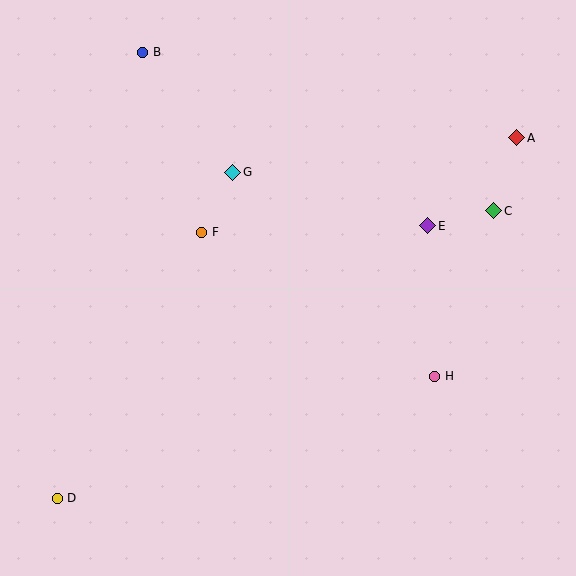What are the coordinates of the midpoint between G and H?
The midpoint between G and H is at (334, 274).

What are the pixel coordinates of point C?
Point C is at (494, 211).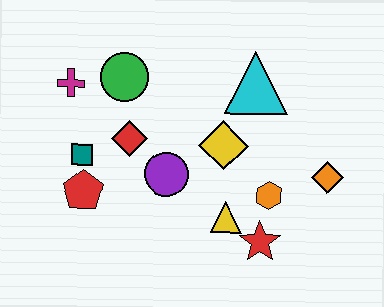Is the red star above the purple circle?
No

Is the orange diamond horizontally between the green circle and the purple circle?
No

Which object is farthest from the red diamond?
The orange diamond is farthest from the red diamond.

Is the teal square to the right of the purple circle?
No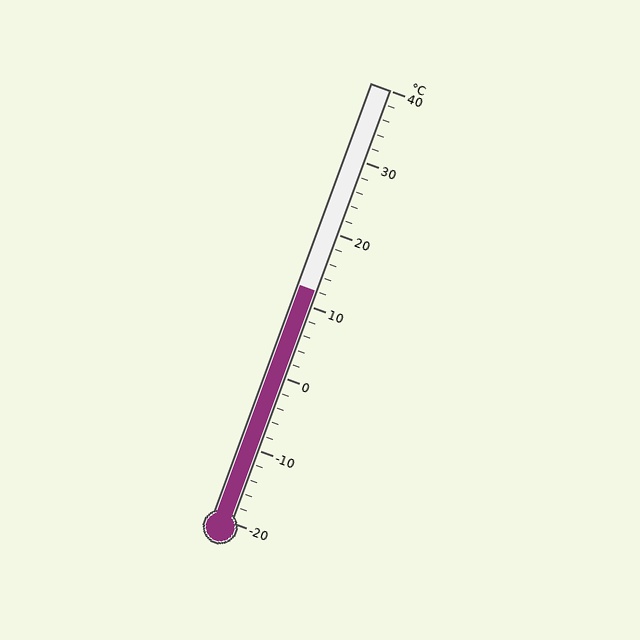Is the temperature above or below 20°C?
The temperature is below 20°C.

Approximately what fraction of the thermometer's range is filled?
The thermometer is filled to approximately 55% of its range.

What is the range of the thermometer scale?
The thermometer scale ranges from -20°C to 40°C.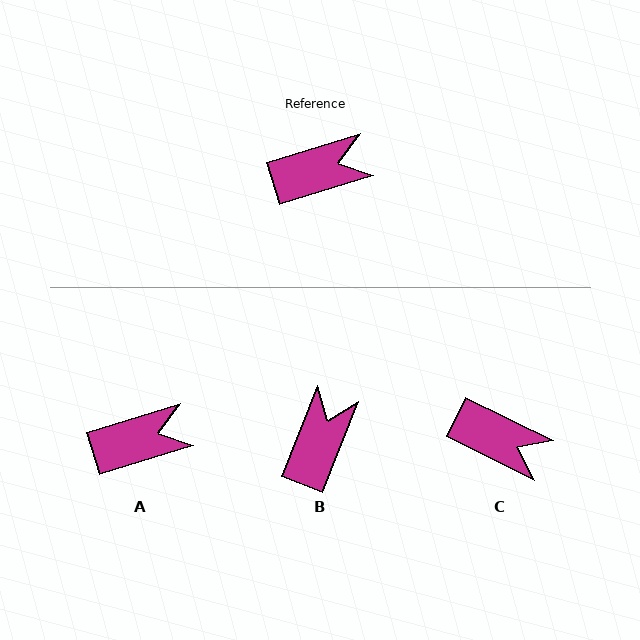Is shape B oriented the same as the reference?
No, it is off by about 52 degrees.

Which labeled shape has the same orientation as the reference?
A.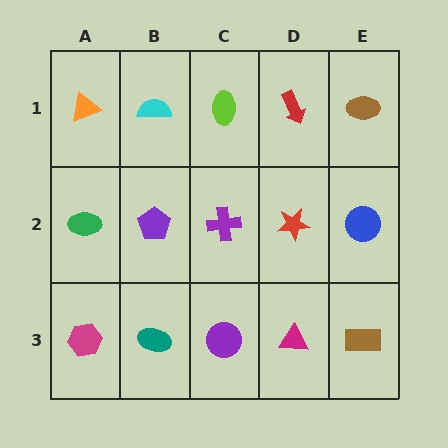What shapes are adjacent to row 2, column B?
A cyan semicircle (row 1, column B), a teal ellipse (row 3, column B), a green ellipse (row 2, column A), a purple cross (row 2, column C).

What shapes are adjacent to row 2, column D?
A red arrow (row 1, column D), a magenta triangle (row 3, column D), a purple cross (row 2, column C), a blue circle (row 2, column E).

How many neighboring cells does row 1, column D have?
3.